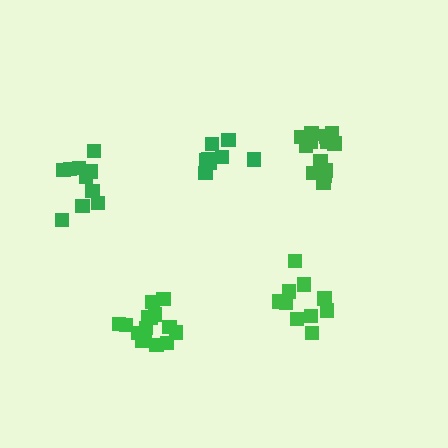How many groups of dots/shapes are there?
There are 5 groups.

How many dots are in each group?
Group 1: 15 dots, Group 2: 9 dots, Group 3: 10 dots, Group 4: 10 dots, Group 5: 13 dots (57 total).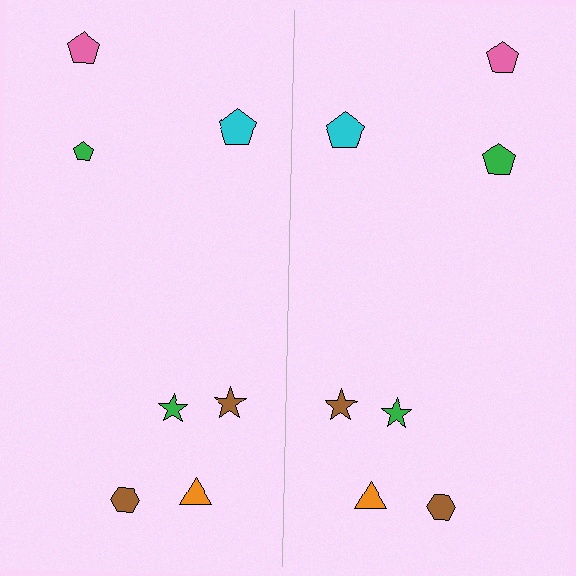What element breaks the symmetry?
The green pentagon on the right side has a different size than its mirror counterpart.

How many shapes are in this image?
There are 14 shapes in this image.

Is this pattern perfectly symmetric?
No, the pattern is not perfectly symmetric. The green pentagon on the right side has a different size than its mirror counterpart.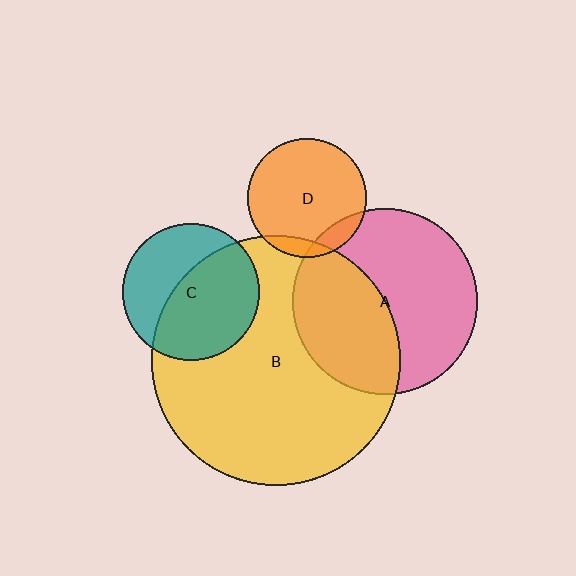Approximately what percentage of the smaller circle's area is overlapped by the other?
Approximately 60%.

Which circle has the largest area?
Circle B (yellow).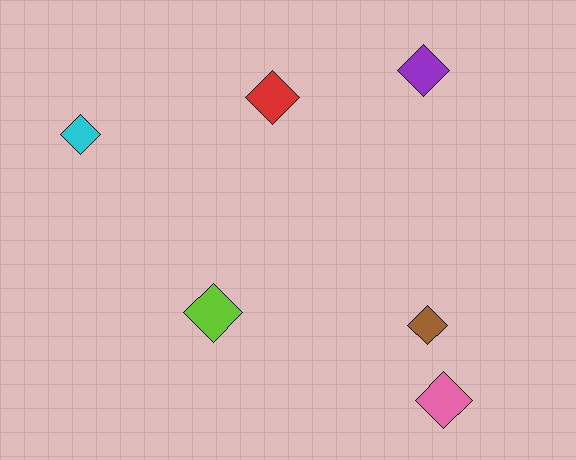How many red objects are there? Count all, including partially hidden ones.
There is 1 red object.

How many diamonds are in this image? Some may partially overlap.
There are 6 diamonds.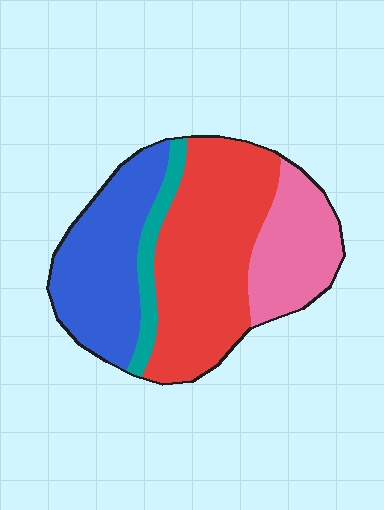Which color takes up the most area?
Red, at roughly 45%.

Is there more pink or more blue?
Blue.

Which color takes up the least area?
Teal, at roughly 10%.